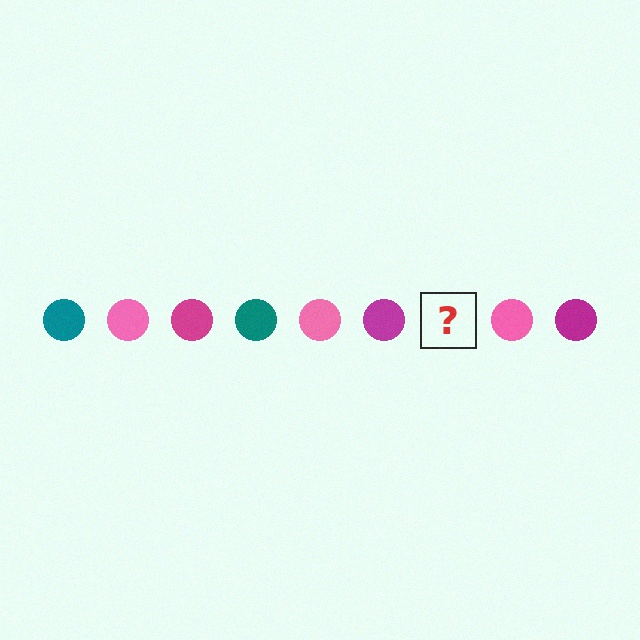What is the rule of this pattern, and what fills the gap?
The rule is that the pattern cycles through teal, pink, magenta circles. The gap should be filled with a teal circle.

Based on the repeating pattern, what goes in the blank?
The blank should be a teal circle.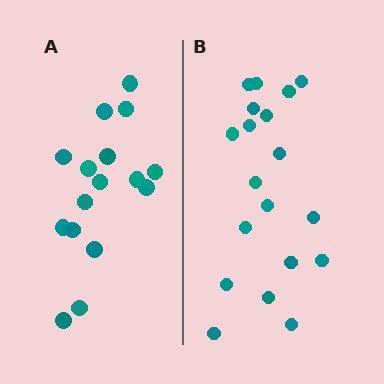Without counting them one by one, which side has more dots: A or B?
Region B (the right region) has more dots.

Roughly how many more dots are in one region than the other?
Region B has just a few more — roughly 2 or 3 more dots than region A.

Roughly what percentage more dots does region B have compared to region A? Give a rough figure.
About 20% more.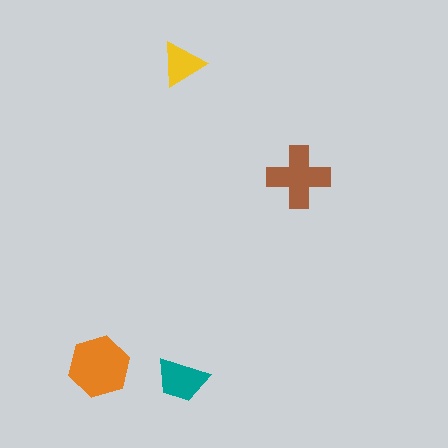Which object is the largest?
The orange hexagon.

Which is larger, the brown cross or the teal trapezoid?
The brown cross.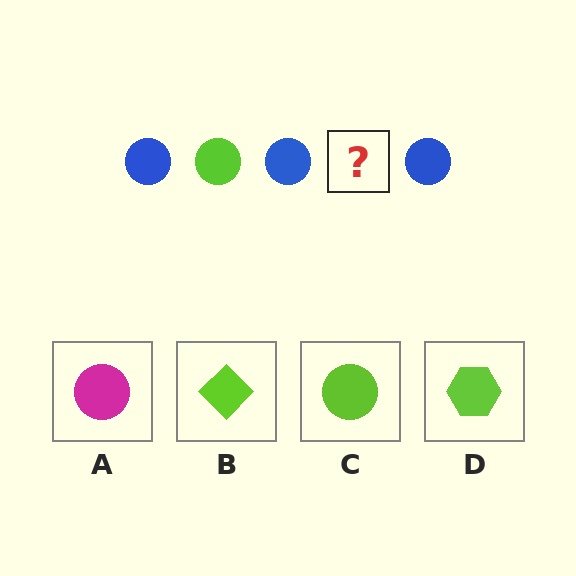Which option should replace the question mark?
Option C.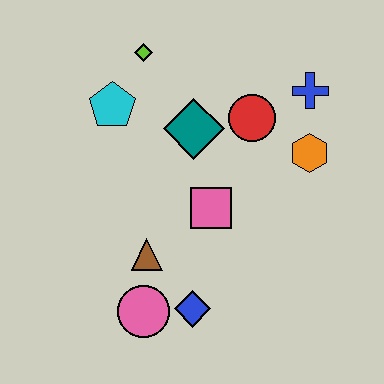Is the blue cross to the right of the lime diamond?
Yes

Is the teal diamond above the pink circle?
Yes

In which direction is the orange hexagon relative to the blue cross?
The orange hexagon is below the blue cross.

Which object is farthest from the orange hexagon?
The pink circle is farthest from the orange hexagon.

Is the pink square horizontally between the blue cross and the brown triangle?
Yes